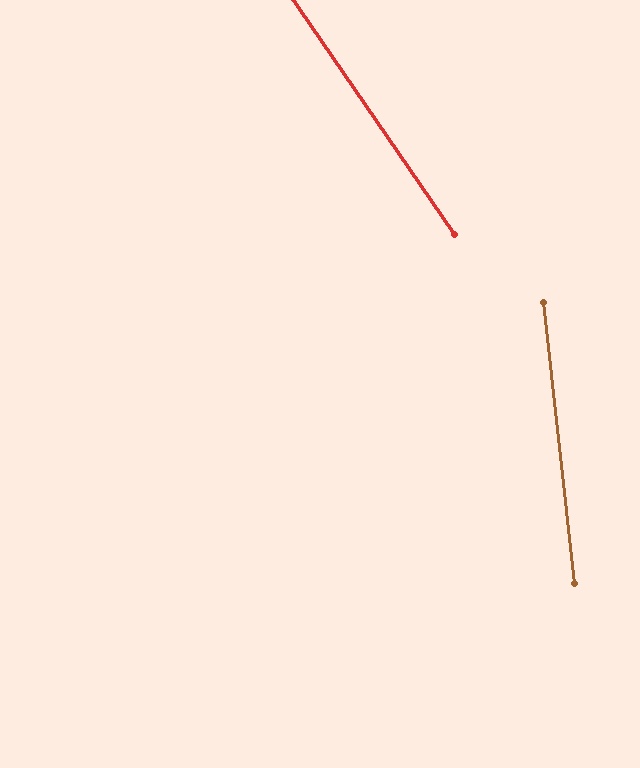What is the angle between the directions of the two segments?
Approximately 28 degrees.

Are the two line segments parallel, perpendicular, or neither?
Neither parallel nor perpendicular — they differ by about 28°.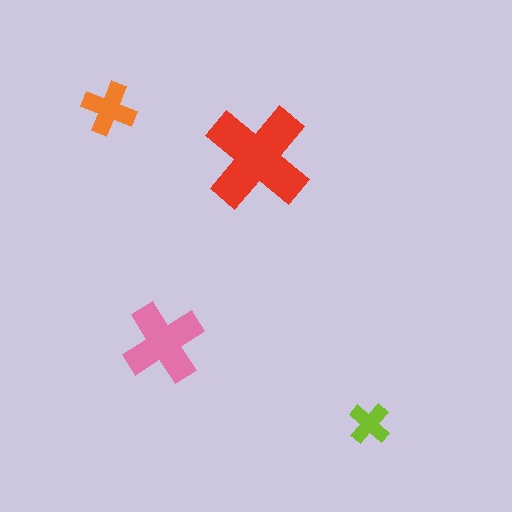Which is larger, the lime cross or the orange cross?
The orange one.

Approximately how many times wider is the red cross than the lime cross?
About 2.5 times wider.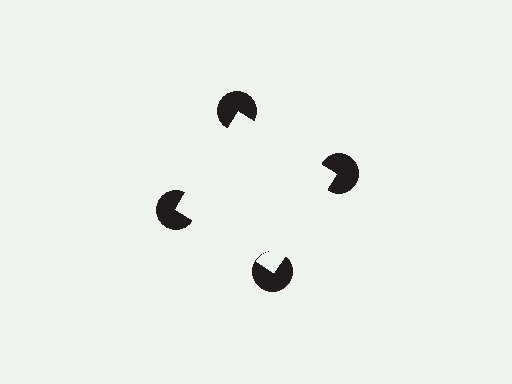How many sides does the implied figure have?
4 sides.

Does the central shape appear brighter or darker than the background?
It typically appears slightly brighter than the background, even though no actual brightness change is drawn.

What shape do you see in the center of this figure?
An illusory square — its edges are inferred from the aligned wedge cuts in the pac-man discs, not physically drawn.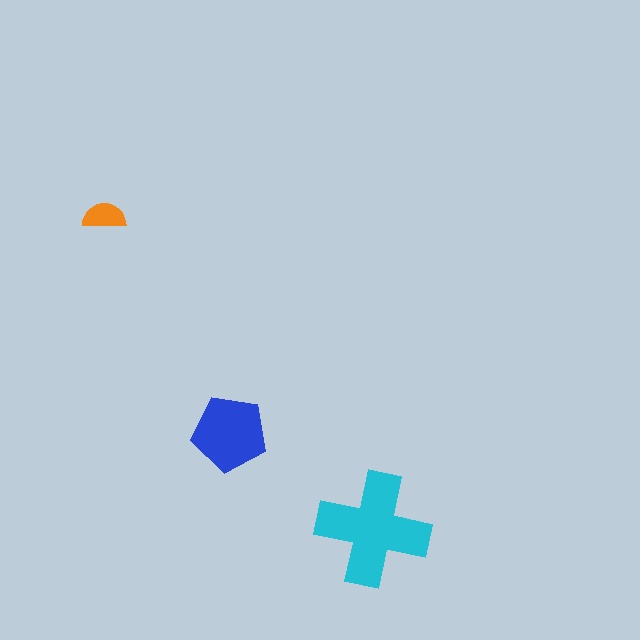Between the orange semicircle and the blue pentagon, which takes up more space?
The blue pentagon.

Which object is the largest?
The cyan cross.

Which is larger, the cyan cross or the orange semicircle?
The cyan cross.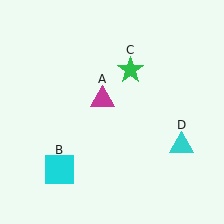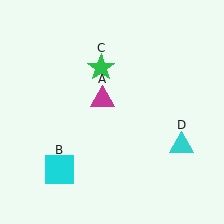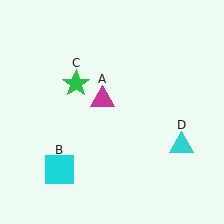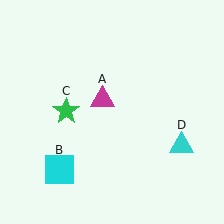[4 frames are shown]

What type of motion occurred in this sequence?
The green star (object C) rotated counterclockwise around the center of the scene.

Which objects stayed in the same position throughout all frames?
Magenta triangle (object A) and cyan square (object B) and cyan triangle (object D) remained stationary.